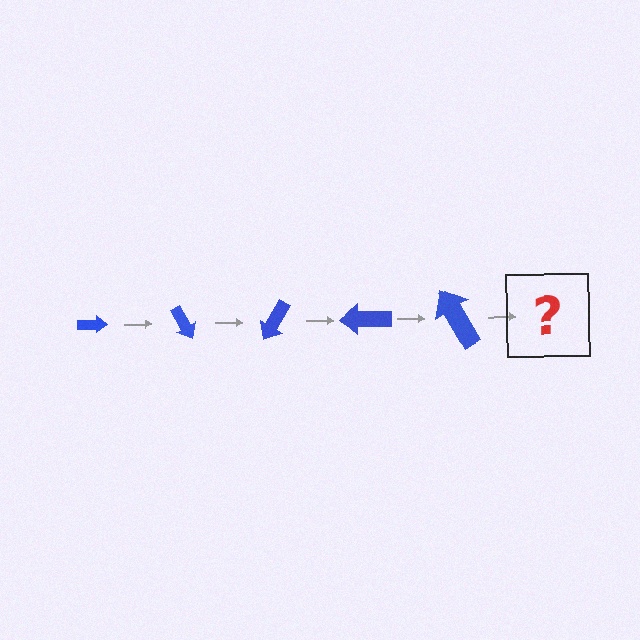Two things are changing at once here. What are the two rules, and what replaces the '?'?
The two rules are that the arrow grows larger each step and it rotates 60 degrees each step. The '?' should be an arrow, larger than the previous one and rotated 300 degrees from the start.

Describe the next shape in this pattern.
It should be an arrow, larger than the previous one and rotated 300 degrees from the start.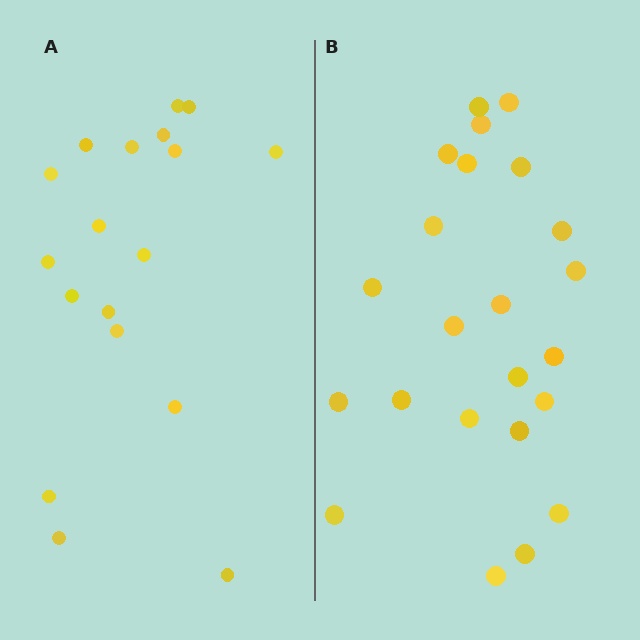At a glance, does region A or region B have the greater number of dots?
Region B (the right region) has more dots.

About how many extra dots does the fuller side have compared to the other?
Region B has about 5 more dots than region A.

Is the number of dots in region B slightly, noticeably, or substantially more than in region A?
Region B has noticeably more, but not dramatically so. The ratio is roughly 1.3 to 1.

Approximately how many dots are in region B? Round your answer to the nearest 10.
About 20 dots. (The exact count is 23, which rounds to 20.)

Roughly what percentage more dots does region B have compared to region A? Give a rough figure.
About 30% more.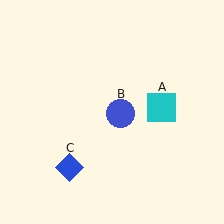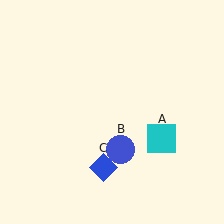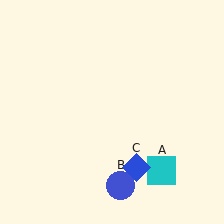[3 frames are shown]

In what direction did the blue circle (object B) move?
The blue circle (object B) moved down.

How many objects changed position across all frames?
3 objects changed position: cyan square (object A), blue circle (object B), blue diamond (object C).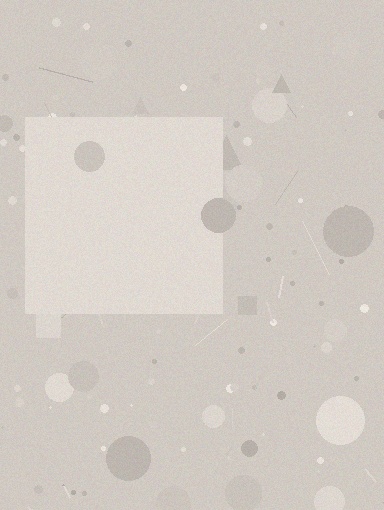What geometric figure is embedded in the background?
A square is embedded in the background.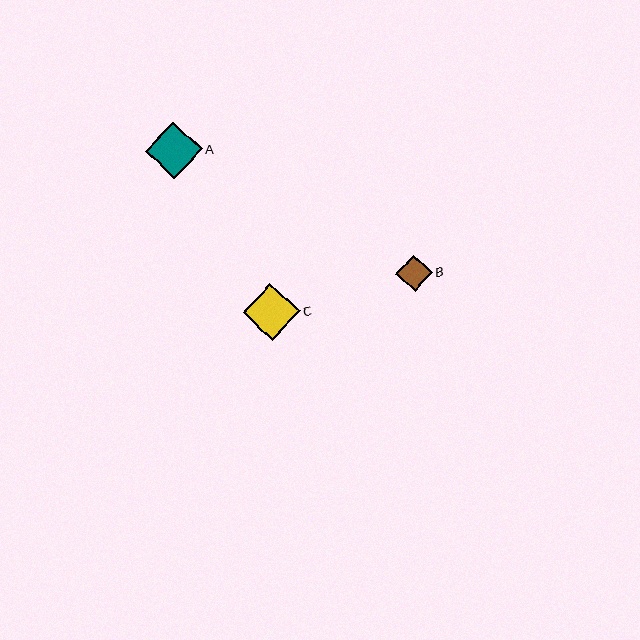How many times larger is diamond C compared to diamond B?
Diamond C is approximately 1.5 times the size of diamond B.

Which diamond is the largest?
Diamond C is the largest with a size of approximately 57 pixels.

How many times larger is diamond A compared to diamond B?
Diamond A is approximately 1.5 times the size of diamond B.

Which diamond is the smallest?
Diamond B is the smallest with a size of approximately 37 pixels.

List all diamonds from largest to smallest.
From largest to smallest: C, A, B.